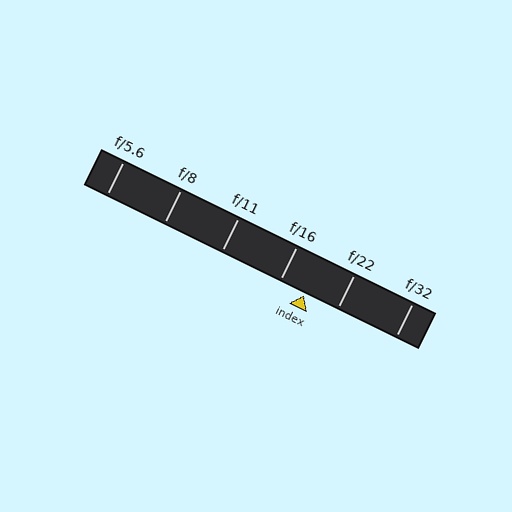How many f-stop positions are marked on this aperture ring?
There are 6 f-stop positions marked.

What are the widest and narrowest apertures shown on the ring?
The widest aperture shown is f/5.6 and the narrowest is f/32.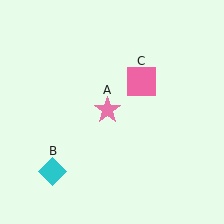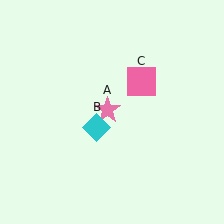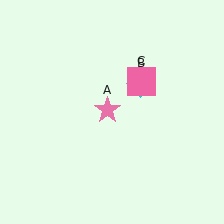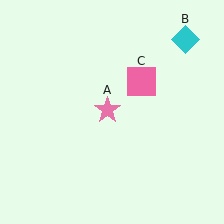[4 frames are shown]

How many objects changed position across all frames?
1 object changed position: cyan diamond (object B).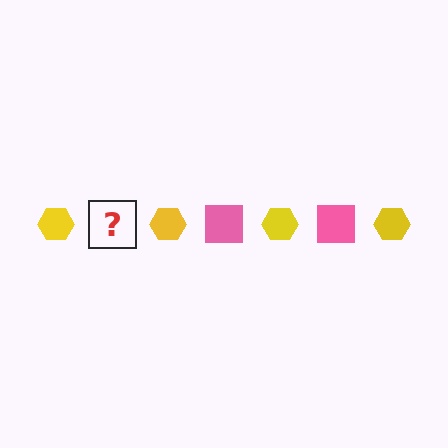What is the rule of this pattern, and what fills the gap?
The rule is that the pattern alternates between yellow hexagon and pink square. The gap should be filled with a pink square.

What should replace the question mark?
The question mark should be replaced with a pink square.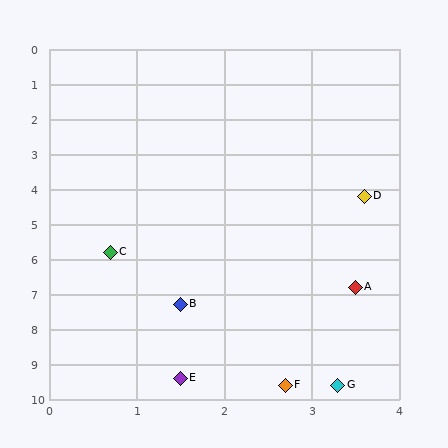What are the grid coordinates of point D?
Point D is at approximately (3.6, 4.2).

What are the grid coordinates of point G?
Point G is at approximately (3.3, 9.6).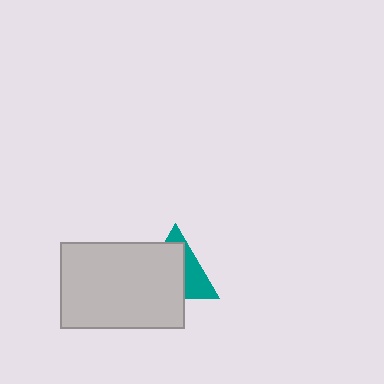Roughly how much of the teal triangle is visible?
A small part of it is visible (roughly 37%).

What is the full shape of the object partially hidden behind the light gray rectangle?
The partially hidden object is a teal triangle.